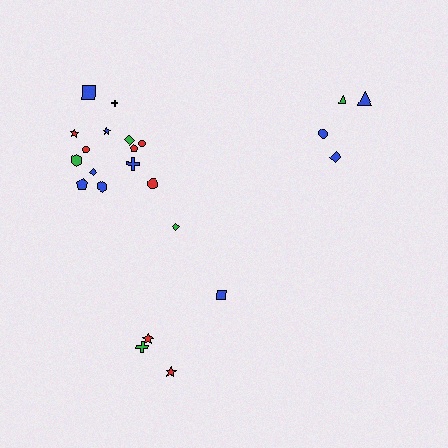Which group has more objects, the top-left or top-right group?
The top-left group.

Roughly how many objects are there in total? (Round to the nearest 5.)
Roughly 25 objects in total.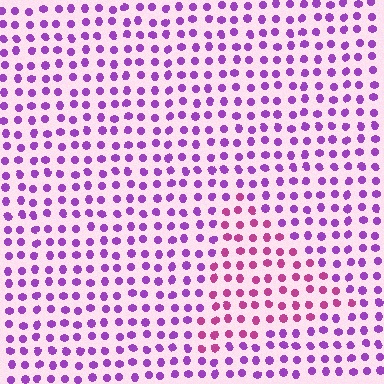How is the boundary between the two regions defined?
The boundary is defined purely by a slight shift in hue (about 37 degrees). Spacing, size, and orientation are identical on both sides.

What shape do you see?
I see a triangle.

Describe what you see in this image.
The image is filled with small purple elements in a uniform arrangement. A triangle-shaped region is visible where the elements are tinted to a slightly different hue, forming a subtle color boundary.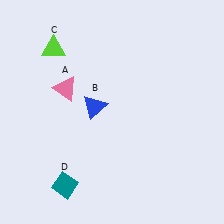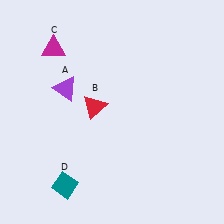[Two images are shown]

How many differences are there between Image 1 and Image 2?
There are 3 differences between the two images.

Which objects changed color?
A changed from pink to purple. B changed from blue to red. C changed from lime to magenta.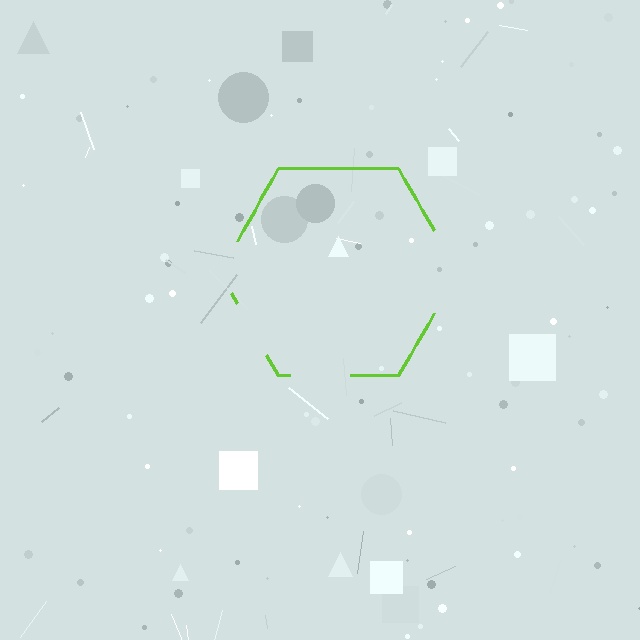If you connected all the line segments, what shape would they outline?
They would outline a hexagon.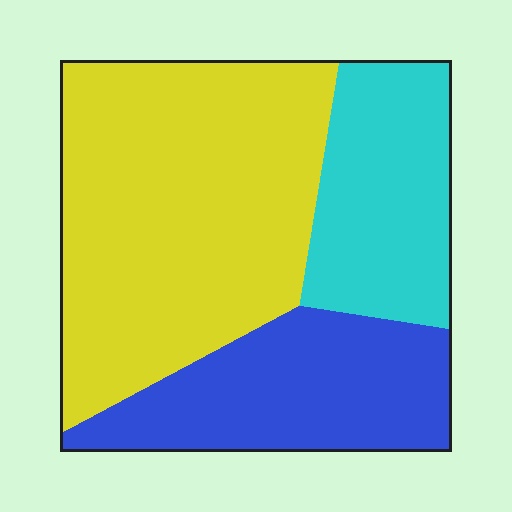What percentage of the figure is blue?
Blue covers 26% of the figure.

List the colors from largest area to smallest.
From largest to smallest: yellow, blue, cyan.